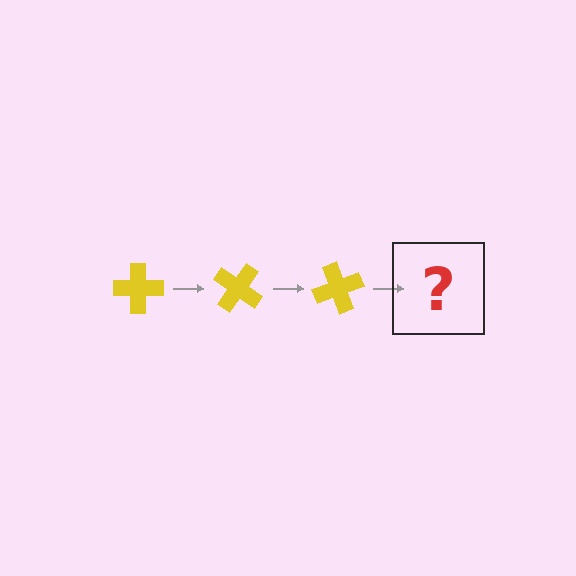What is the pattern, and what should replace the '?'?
The pattern is that the cross rotates 35 degrees each step. The '?' should be a yellow cross rotated 105 degrees.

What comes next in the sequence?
The next element should be a yellow cross rotated 105 degrees.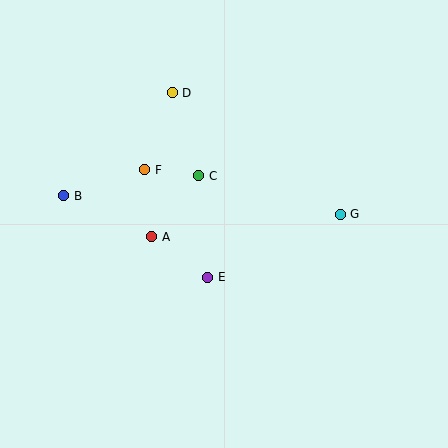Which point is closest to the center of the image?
Point C at (199, 176) is closest to the center.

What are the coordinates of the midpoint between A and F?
The midpoint between A and F is at (148, 203).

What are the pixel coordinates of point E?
Point E is at (208, 277).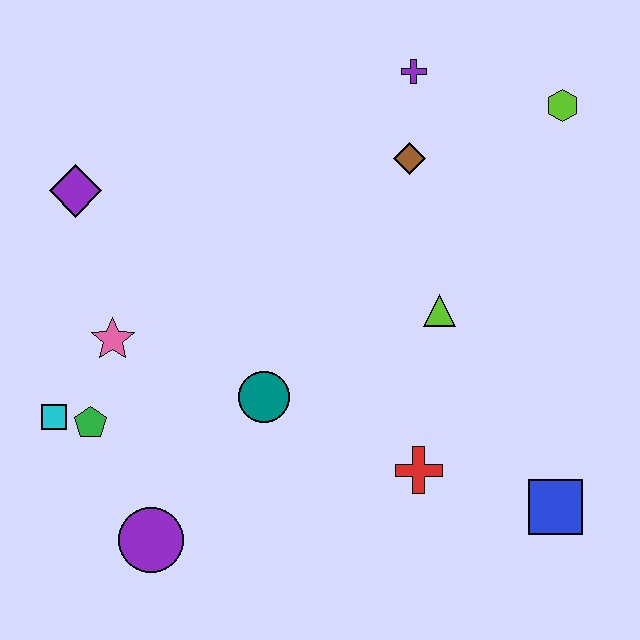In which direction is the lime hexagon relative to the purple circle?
The lime hexagon is above the purple circle.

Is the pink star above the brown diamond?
No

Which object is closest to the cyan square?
The green pentagon is closest to the cyan square.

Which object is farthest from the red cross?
The purple diamond is farthest from the red cross.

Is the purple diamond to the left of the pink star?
Yes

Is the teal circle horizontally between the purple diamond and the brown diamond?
Yes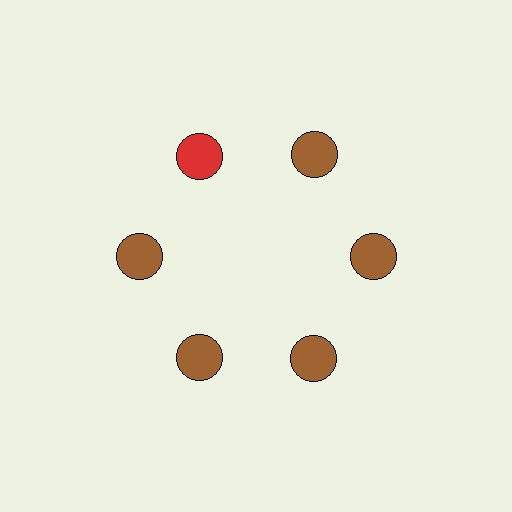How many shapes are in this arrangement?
There are 6 shapes arranged in a ring pattern.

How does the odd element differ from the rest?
It has a different color: red instead of brown.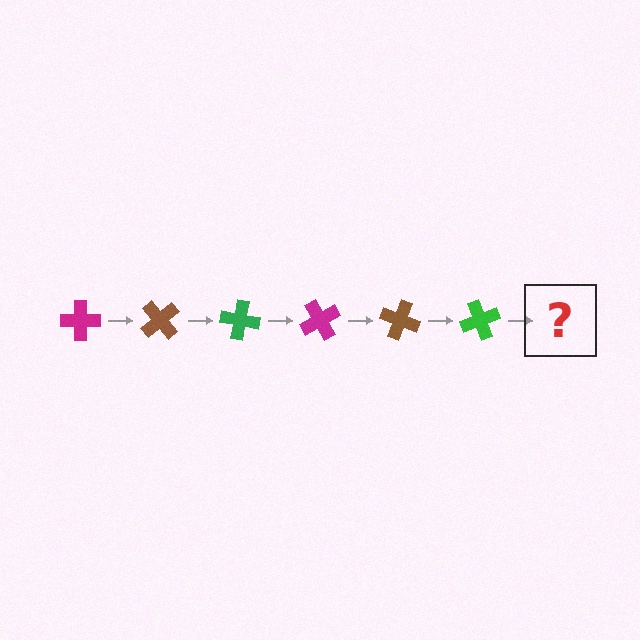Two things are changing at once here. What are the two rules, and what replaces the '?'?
The two rules are that it rotates 50 degrees each step and the color cycles through magenta, brown, and green. The '?' should be a magenta cross, rotated 300 degrees from the start.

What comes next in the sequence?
The next element should be a magenta cross, rotated 300 degrees from the start.